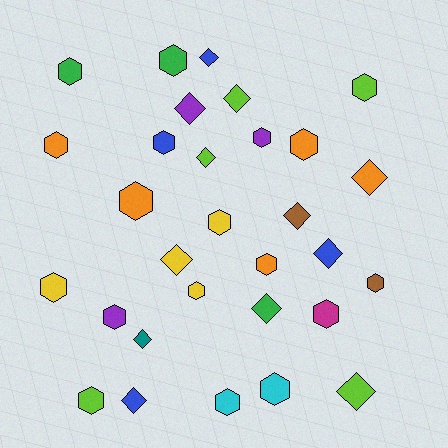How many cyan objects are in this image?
There are 2 cyan objects.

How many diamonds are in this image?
There are 12 diamonds.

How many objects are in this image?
There are 30 objects.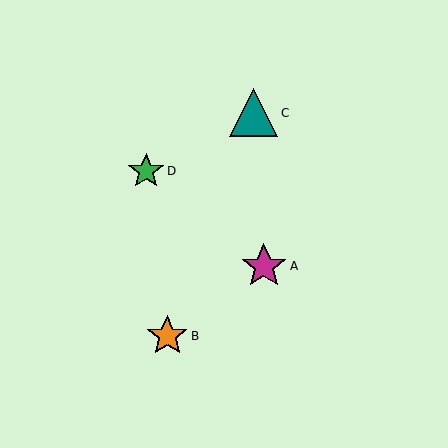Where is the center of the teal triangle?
The center of the teal triangle is at (254, 113).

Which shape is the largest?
The teal triangle (labeled C) is the largest.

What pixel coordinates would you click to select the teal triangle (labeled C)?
Click at (254, 113) to select the teal triangle C.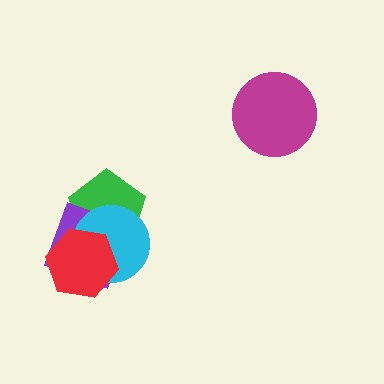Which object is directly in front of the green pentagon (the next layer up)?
The purple diamond is directly in front of the green pentagon.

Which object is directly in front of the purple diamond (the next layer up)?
The cyan circle is directly in front of the purple diamond.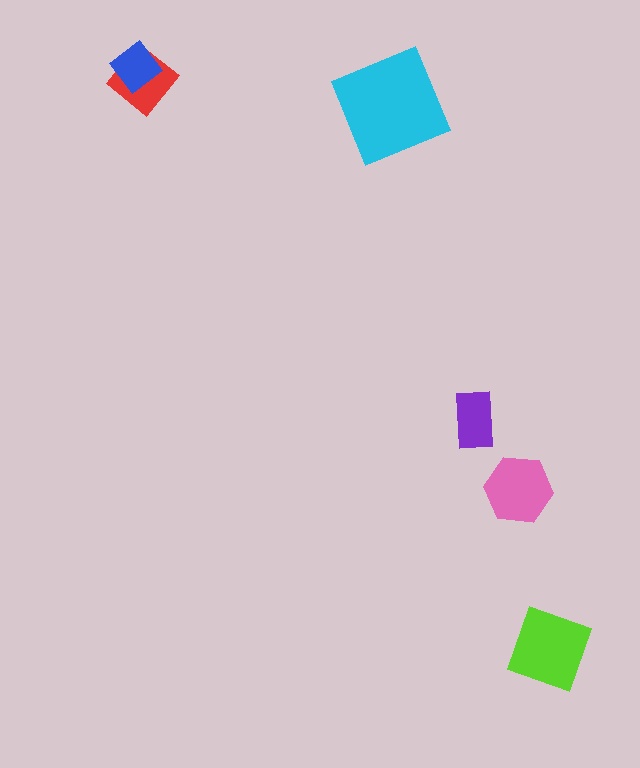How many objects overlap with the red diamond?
1 object overlaps with the red diamond.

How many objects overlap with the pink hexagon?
0 objects overlap with the pink hexagon.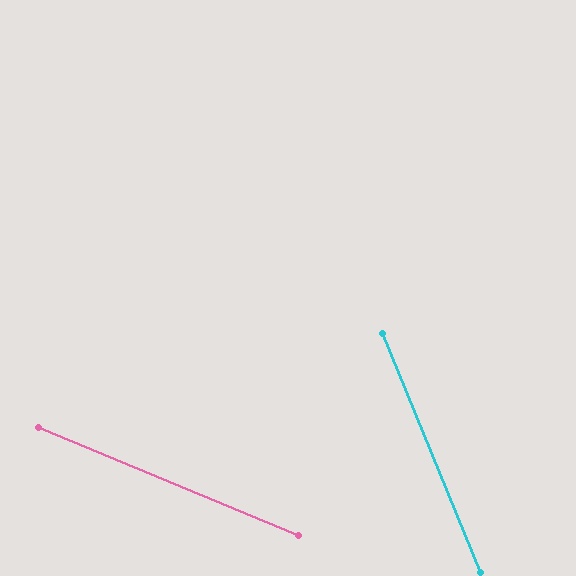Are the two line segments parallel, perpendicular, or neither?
Neither parallel nor perpendicular — they differ by about 45°.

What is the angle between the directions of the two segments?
Approximately 45 degrees.